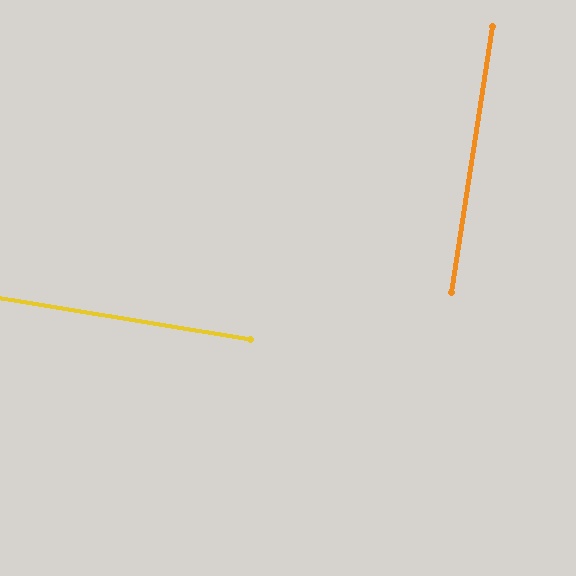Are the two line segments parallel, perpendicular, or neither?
Perpendicular — they meet at approximately 89°.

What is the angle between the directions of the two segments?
Approximately 89 degrees.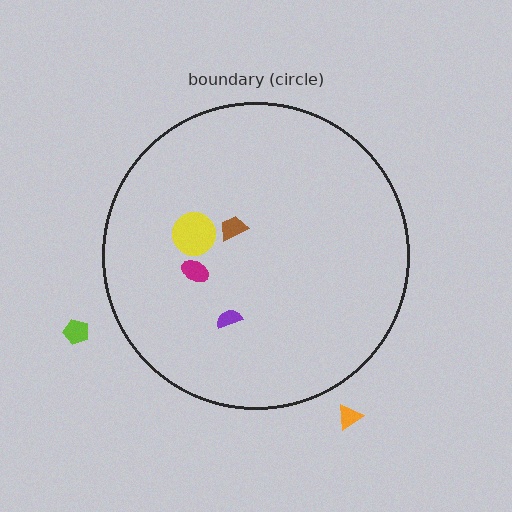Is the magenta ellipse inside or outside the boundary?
Inside.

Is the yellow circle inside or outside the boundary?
Inside.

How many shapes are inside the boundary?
4 inside, 2 outside.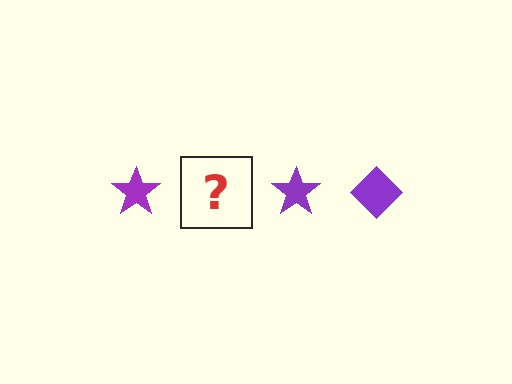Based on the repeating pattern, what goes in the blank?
The blank should be a purple diamond.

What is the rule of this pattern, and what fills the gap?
The rule is that the pattern cycles through star, diamond shapes in purple. The gap should be filled with a purple diamond.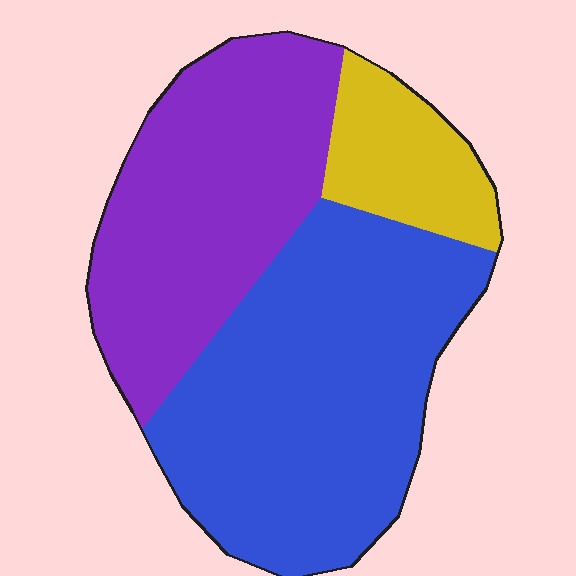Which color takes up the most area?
Blue, at roughly 50%.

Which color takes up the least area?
Yellow, at roughly 15%.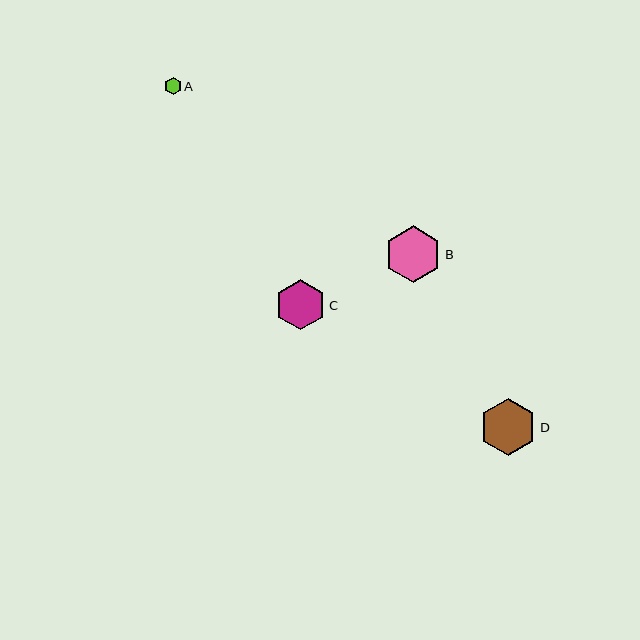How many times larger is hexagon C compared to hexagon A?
Hexagon C is approximately 3.0 times the size of hexagon A.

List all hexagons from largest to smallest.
From largest to smallest: D, B, C, A.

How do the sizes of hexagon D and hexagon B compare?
Hexagon D and hexagon B are approximately the same size.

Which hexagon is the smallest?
Hexagon A is the smallest with a size of approximately 17 pixels.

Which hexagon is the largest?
Hexagon D is the largest with a size of approximately 57 pixels.